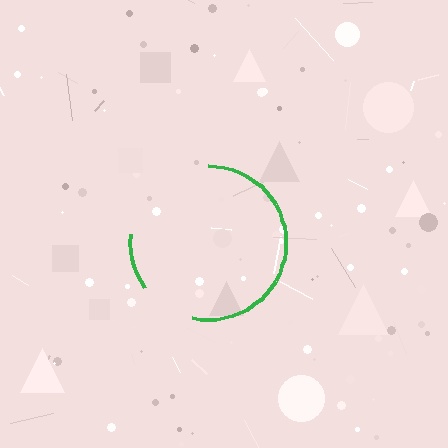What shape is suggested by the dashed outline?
The dashed outline suggests a circle.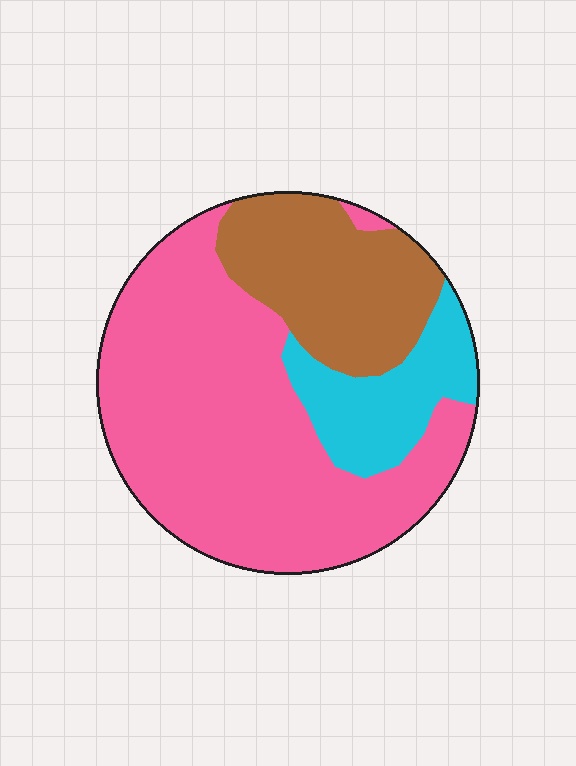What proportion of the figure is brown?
Brown takes up less than a quarter of the figure.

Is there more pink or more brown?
Pink.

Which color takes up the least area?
Cyan, at roughly 15%.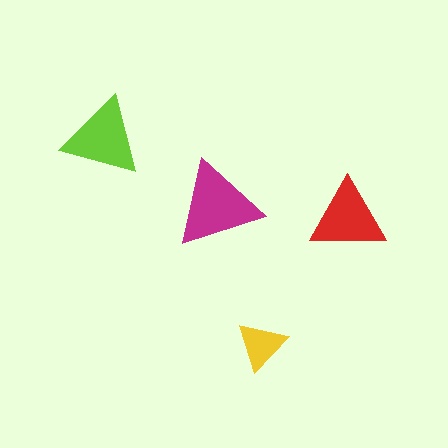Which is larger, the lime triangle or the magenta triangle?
The magenta one.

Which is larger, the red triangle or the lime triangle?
The lime one.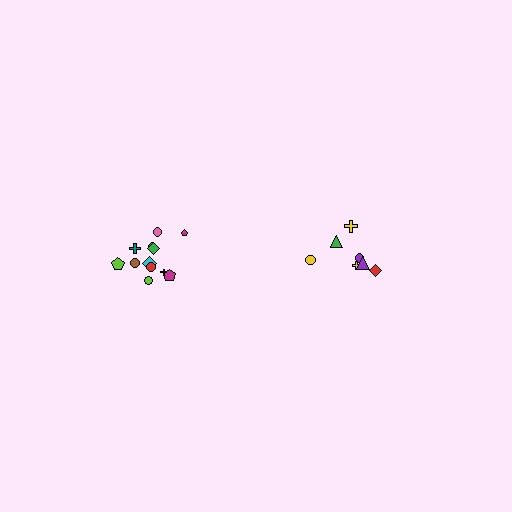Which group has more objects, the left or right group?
The left group.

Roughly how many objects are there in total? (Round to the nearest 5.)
Roughly 20 objects in total.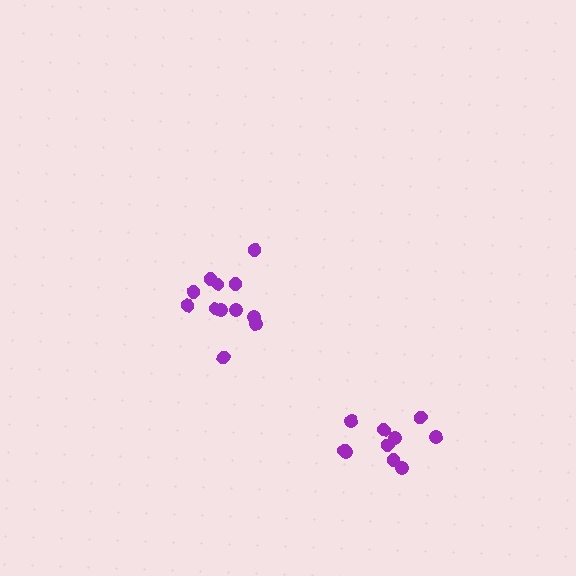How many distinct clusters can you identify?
There are 2 distinct clusters.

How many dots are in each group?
Group 1: 12 dots, Group 2: 10 dots (22 total).